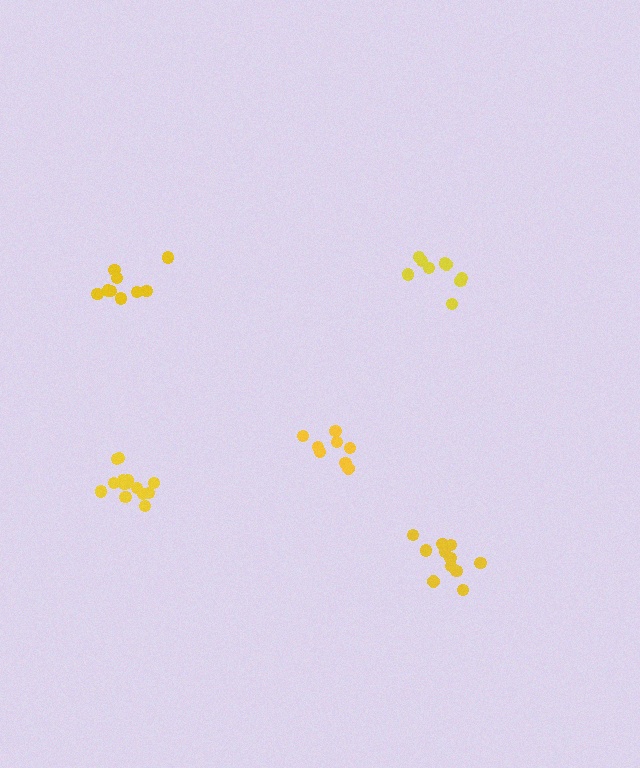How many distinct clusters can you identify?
There are 5 distinct clusters.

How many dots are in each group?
Group 1: 14 dots, Group 2: 8 dots, Group 3: 11 dots, Group 4: 9 dots, Group 5: 9 dots (51 total).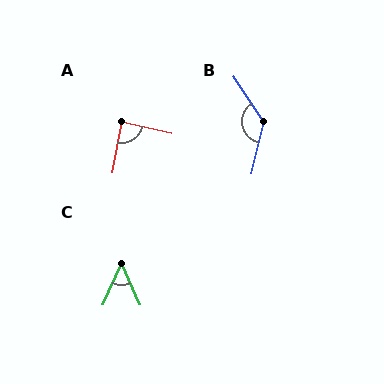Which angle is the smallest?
C, at approximately 47 degrees.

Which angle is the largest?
B, at approximately 133 degrees.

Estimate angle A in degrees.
Approximately 88 degrees.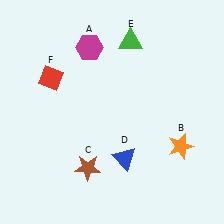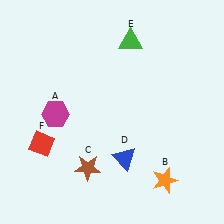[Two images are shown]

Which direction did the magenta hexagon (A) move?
The magenta hexagon (A) moved down.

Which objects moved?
The objects that moved are: the magenta hexagon (A), the orange star (B), the red diamond (F).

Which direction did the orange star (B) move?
The orange star (B) moved down.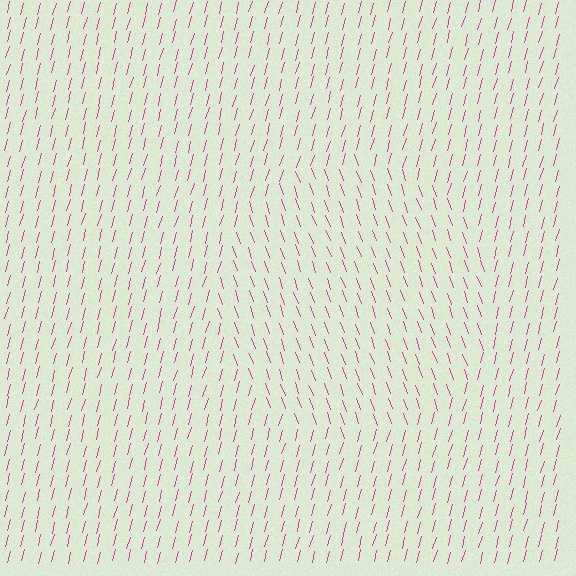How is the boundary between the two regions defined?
The boundary is defined purely by a change in line orientation (approximately 35 degrees difference). All lines are the same color and thickness.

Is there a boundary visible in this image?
Yes, there is a texture boundary formed by a change in line orientation.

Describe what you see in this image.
The image is filled with small magenta line segments. A circle region in the image has lines oriented differently from the surrounding lines, creating a visible texture boundary.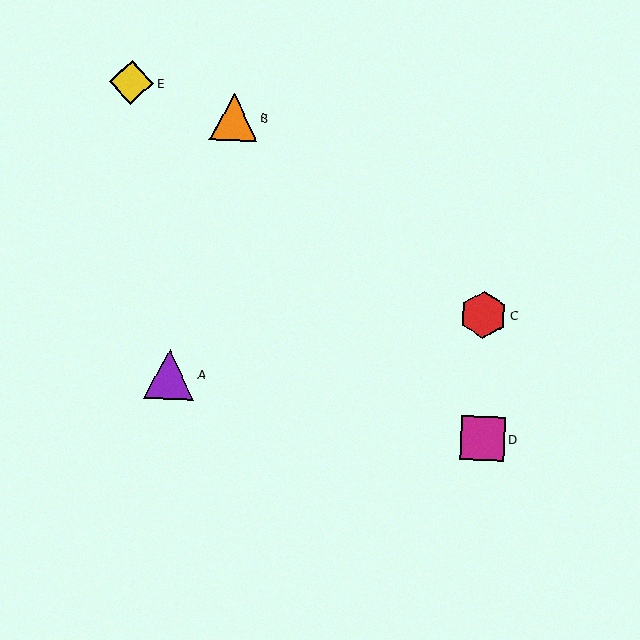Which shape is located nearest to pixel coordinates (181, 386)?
The purple triangle (labeled A) at (169, 374) is nearest to that location.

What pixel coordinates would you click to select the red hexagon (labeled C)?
Click at (484, 315) to select the red hexagon C.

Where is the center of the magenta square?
The center of the magenta square is at (482, 439).